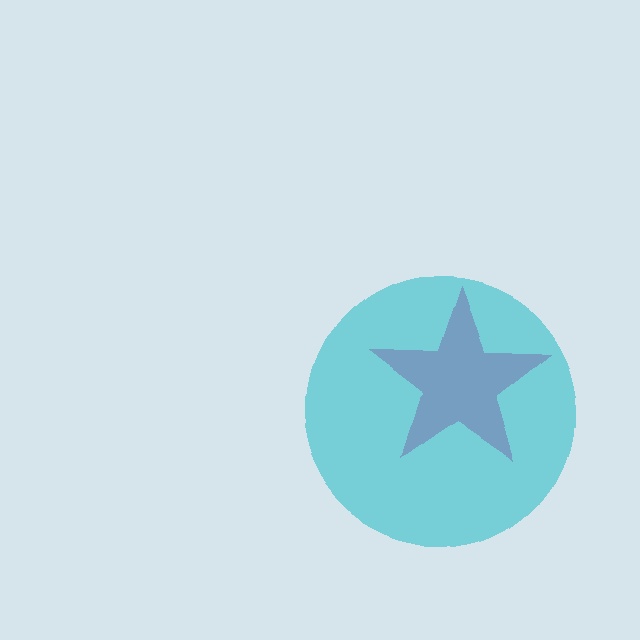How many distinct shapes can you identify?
There are 2 distinct shapes: a magenta star, a cyan circle.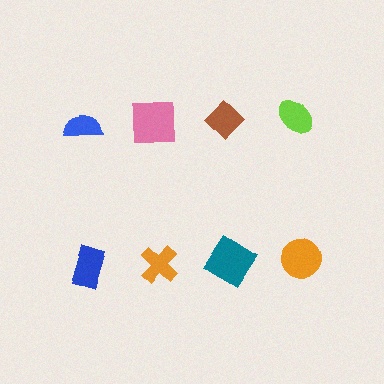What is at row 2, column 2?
An orange cross.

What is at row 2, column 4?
An orange circle.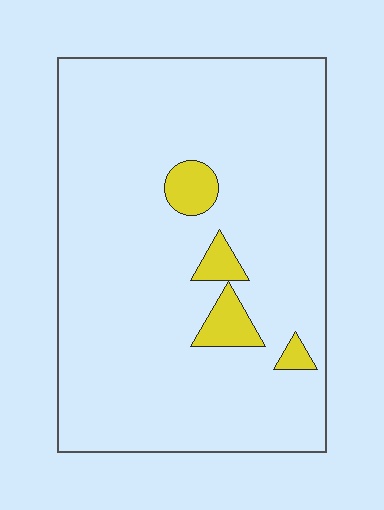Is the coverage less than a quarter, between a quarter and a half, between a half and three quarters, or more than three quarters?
Less than a quarter.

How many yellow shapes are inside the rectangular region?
4.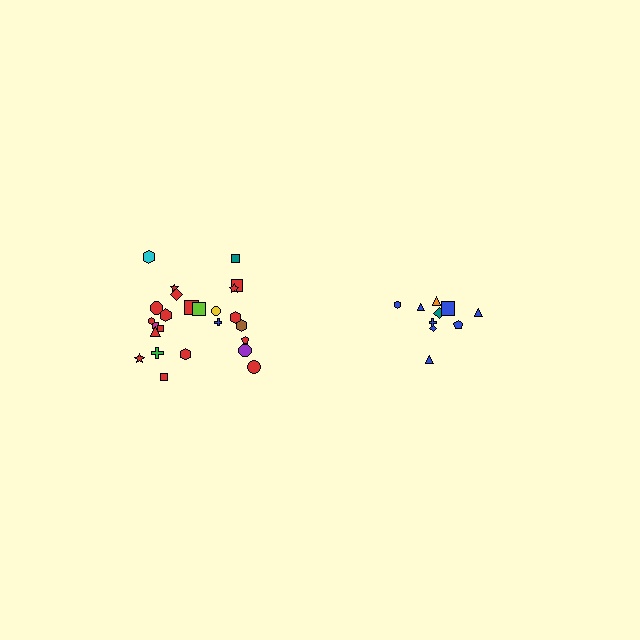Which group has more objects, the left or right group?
The left group.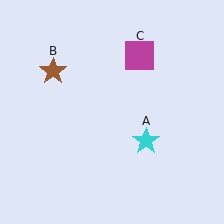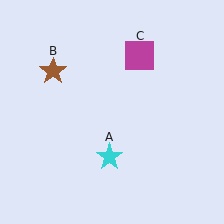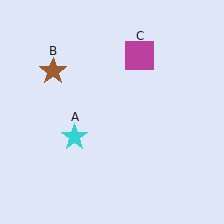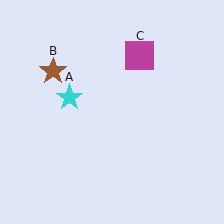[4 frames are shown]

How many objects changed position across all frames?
1 object changed position: cyan star (object A).